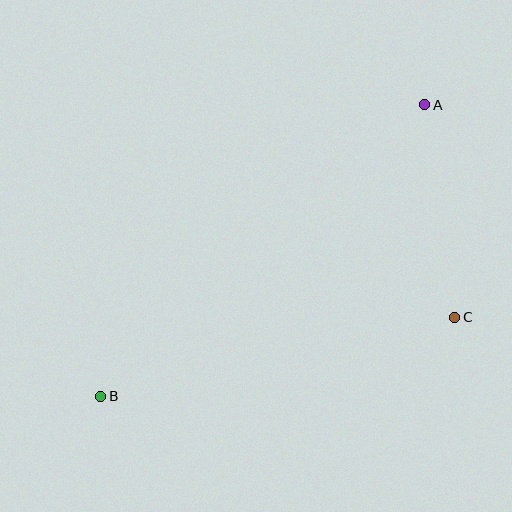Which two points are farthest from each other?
Points A and B are farthest from each other.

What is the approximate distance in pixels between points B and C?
The distance between B and C is approximately 363 pixels.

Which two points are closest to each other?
Points A and C are closest to each other.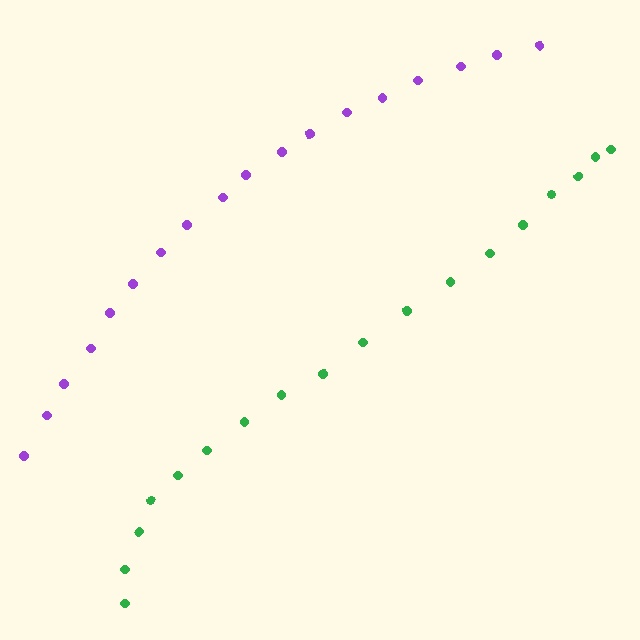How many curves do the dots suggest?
There are 2 distinct paths.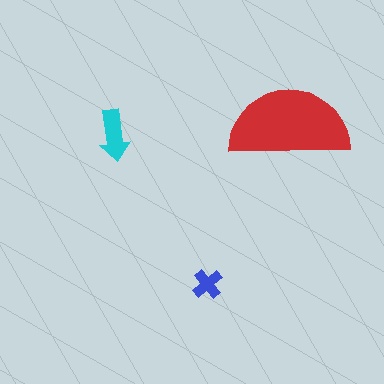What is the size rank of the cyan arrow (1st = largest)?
2nd.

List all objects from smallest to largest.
The blue cross, the cyan arrow, the red semicircle.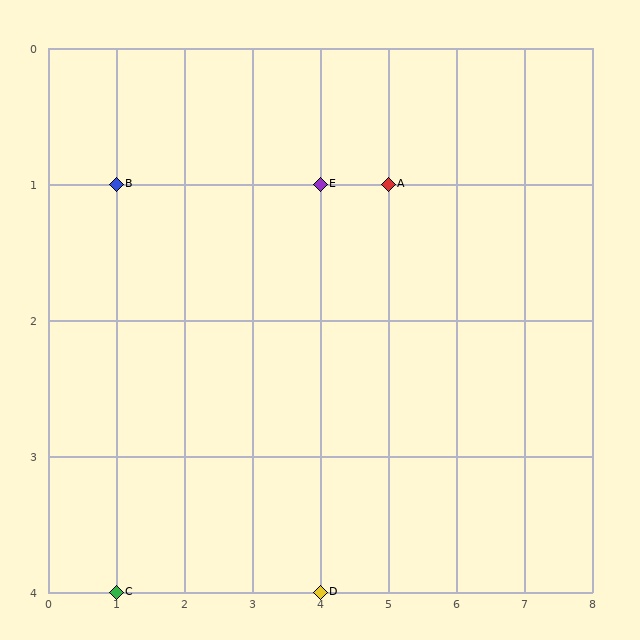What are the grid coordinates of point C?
Point C is at grid coordinates (1, 4).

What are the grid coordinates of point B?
Point B is at grid coordinates (1, 1).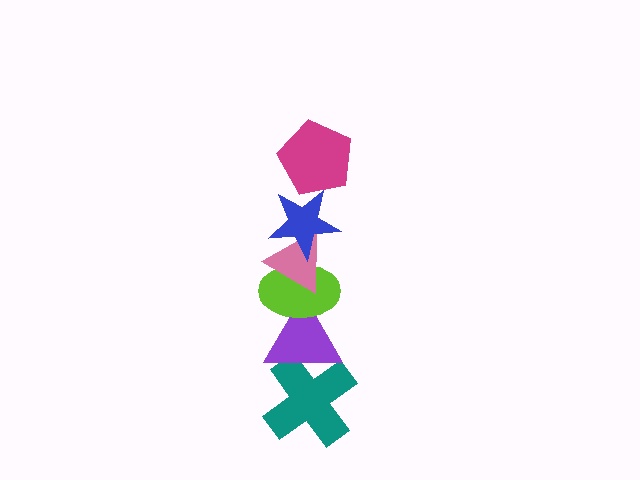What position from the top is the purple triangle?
The purple triangle is 5th from the top.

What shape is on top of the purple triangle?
The lime ellipse is on top of the purple triangle.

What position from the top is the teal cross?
The teal cross is 6th from the top.